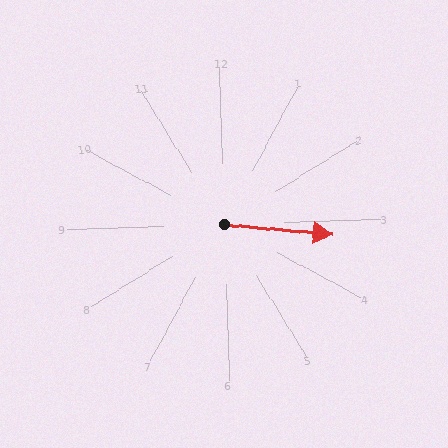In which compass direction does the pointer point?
East.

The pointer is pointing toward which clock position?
Roughly 3 o'clock.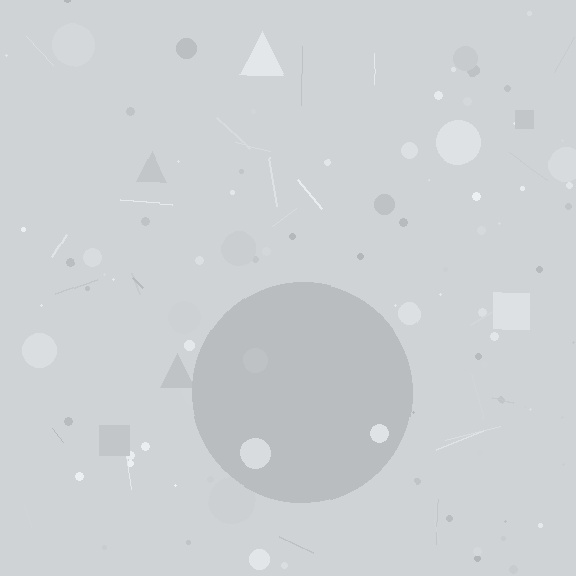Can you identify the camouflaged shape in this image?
The camouflaged shape is a circle.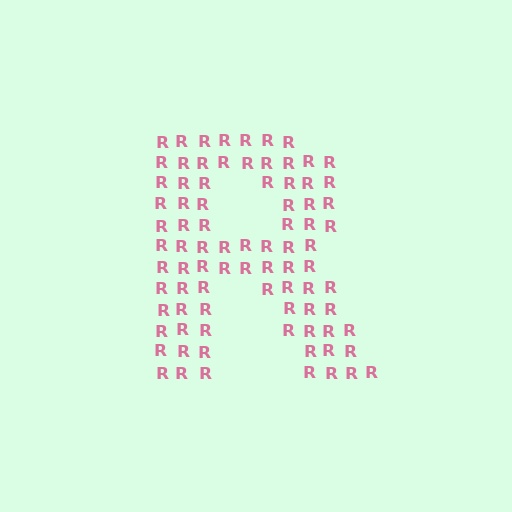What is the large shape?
The large shape is the letter R.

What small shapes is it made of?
It is made of small letter R's.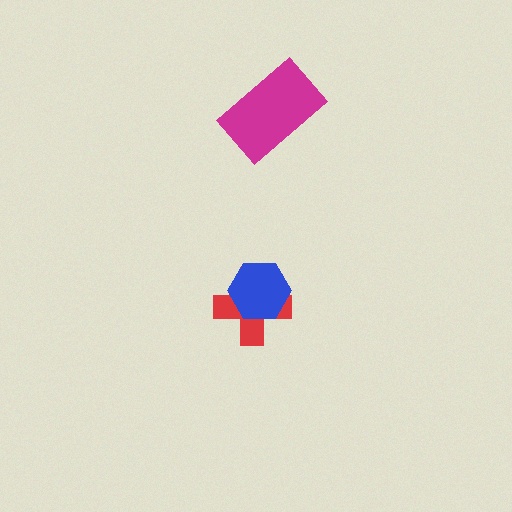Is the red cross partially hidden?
Yes, it is partially covered by another shape.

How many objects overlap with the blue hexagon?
1 object overlaps with the blue hexagon.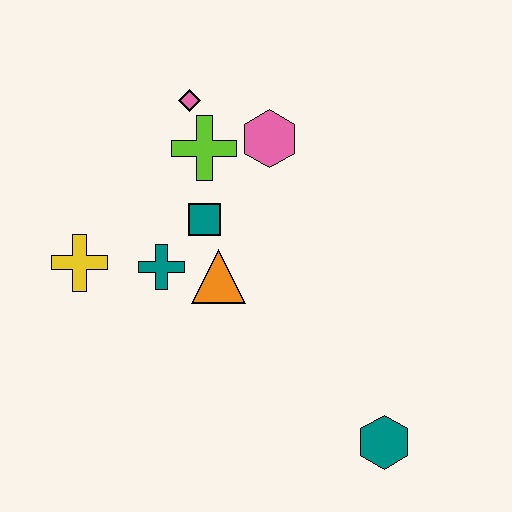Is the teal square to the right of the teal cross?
Yes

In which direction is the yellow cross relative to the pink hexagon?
The yellow cross is to the left of the pink hexagon.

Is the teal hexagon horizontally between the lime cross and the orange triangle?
No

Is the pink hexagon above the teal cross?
Yes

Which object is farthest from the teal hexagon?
The pink diamond is farthest from the teal hexagon.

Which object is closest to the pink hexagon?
The lime cross is closest to the pink hexagon.